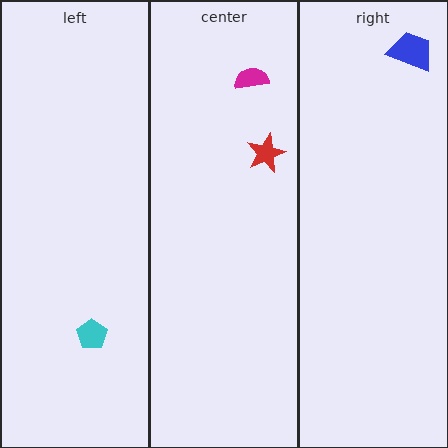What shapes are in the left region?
The cyan pentagon.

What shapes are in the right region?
The blue trapezoid.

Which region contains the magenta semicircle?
The center region.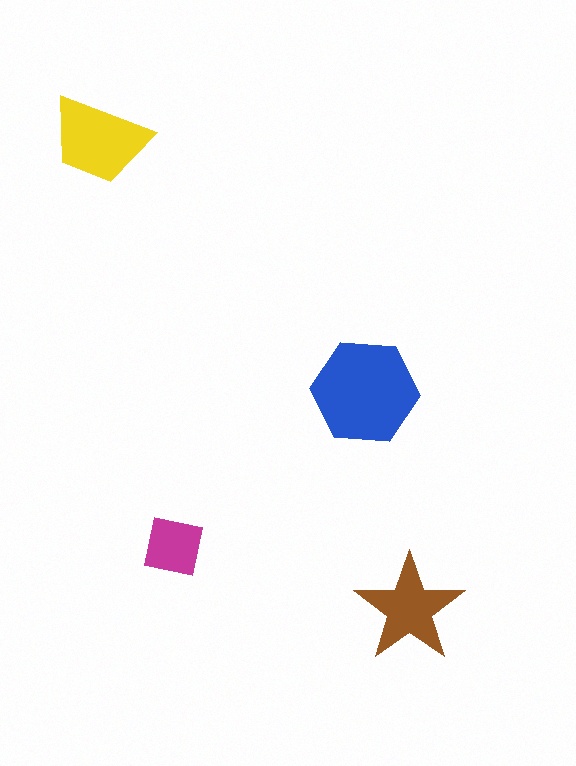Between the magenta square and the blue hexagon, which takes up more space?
The blue hexagon.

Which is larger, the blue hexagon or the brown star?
The blue hexagon.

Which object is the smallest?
The magenta square.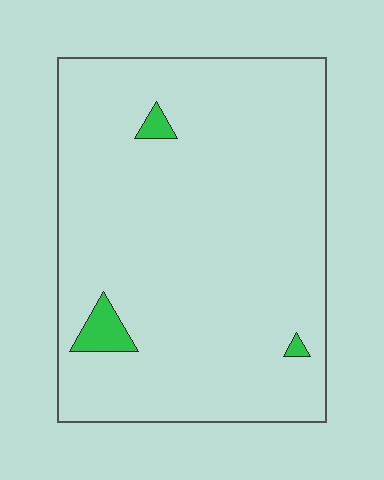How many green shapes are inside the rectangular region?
3.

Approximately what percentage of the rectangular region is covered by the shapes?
Approximately 5%.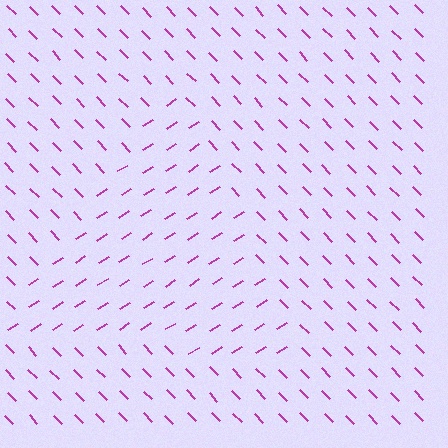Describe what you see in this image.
The image is filled with small magenta line segments. A triangle region in the image has lines oriented differently from the surrounding lines, creating a visible texture boundary.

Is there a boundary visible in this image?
Yes, there is a texture boundary formed by a change in line orientation.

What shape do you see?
I see a triangle.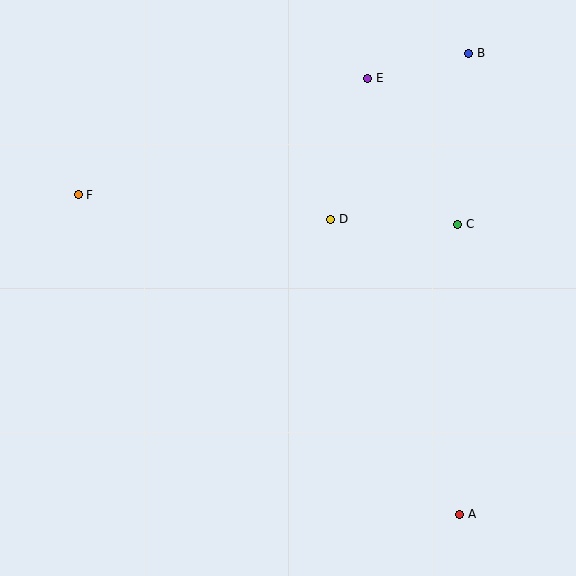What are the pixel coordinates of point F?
Point F is at (78, 195).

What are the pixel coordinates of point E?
Point E is at (368, 78).